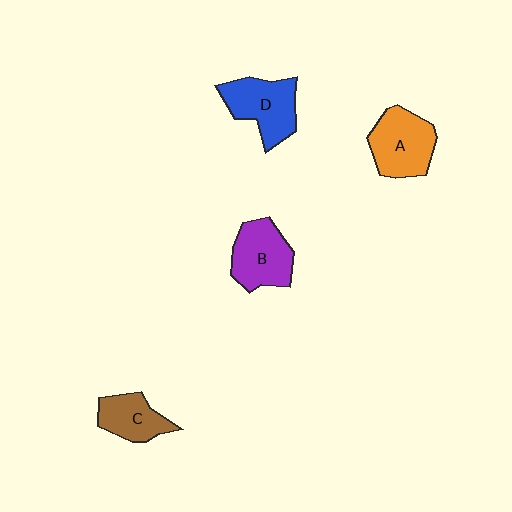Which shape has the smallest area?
Shape C (brown).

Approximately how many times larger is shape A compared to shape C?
Approximately 1.4 times.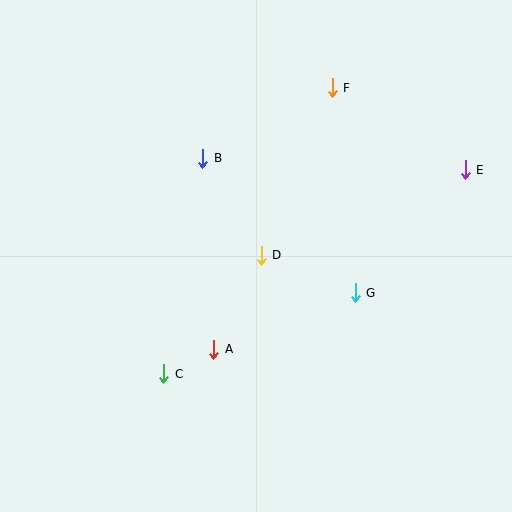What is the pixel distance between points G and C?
The distance between G and C is 208 pixels.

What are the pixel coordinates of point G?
Point G is at (355, 293).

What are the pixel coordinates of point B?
Point B is at (203, 158).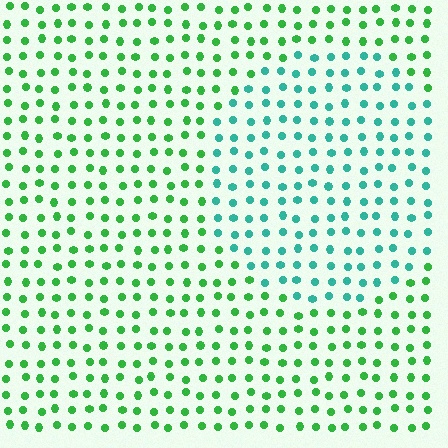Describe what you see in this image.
The image is filled with small green elements in a uniform arrangement. A circle-shaped region is visible where the elements are tinted to a slightly different hue, forming a subtle color boundary.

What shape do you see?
I see a circle.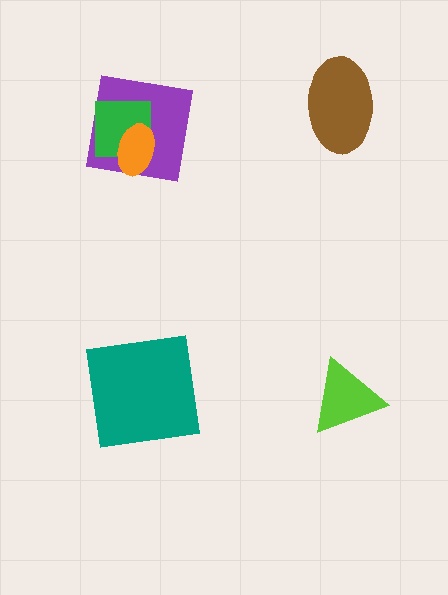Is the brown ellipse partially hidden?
No, no other shape covers it.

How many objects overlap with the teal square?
0 objects overlap with the teal square.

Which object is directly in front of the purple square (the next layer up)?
The green square is directly in front of the purple square.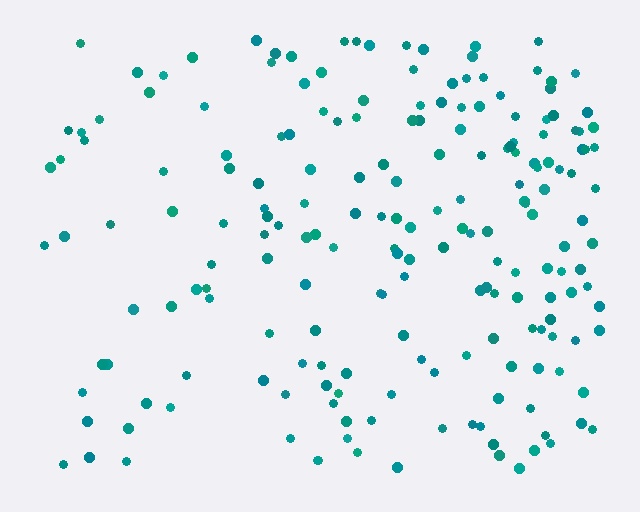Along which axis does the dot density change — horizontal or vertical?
Horizontal.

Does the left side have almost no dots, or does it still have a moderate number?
Still a moderate number, just noticeably fewer than the right.